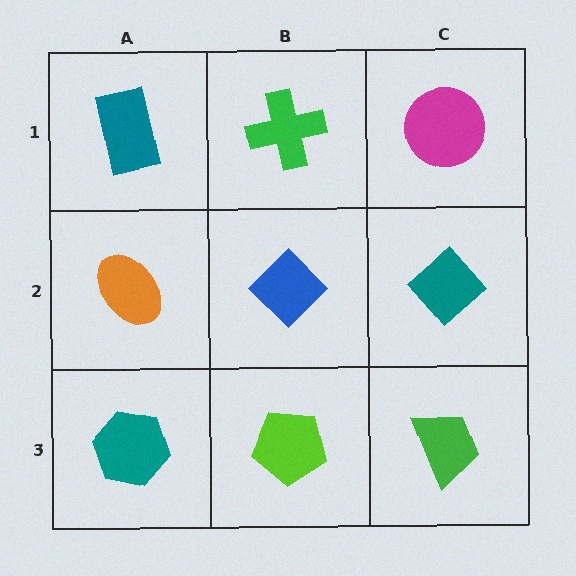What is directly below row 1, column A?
An orange ellipse.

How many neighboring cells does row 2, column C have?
3.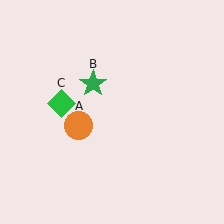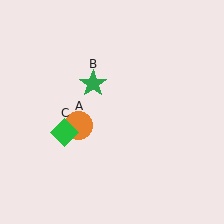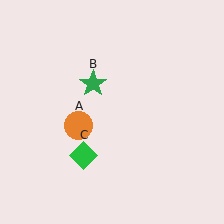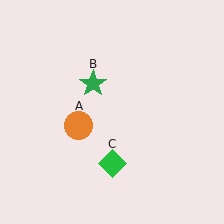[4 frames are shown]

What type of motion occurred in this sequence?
The green diamond (object C) rotated counterclockwise around the center of the scene.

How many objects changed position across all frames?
1 object changed position: green diamond (object C).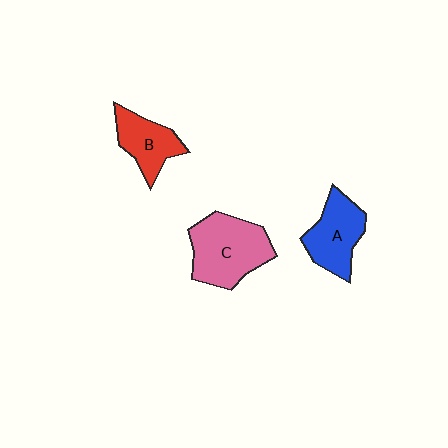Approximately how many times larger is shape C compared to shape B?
Approximately 1.6 times.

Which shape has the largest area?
Shape C (pink).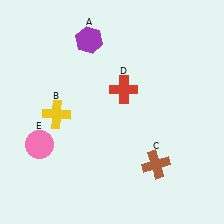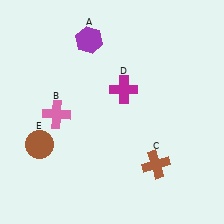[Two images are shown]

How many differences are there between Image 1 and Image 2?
There are 3 differences between the two images.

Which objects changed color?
B changed from yellow to pink. D changed from red to magenta. E changed from pink to brown.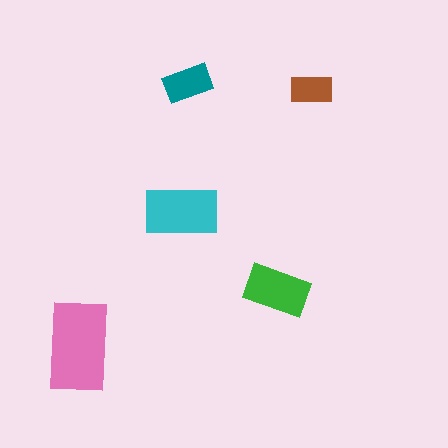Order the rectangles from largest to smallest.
the pink one, the cyan one, the green one, the teal one, the brown one.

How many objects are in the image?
There are 5 objects in the image.